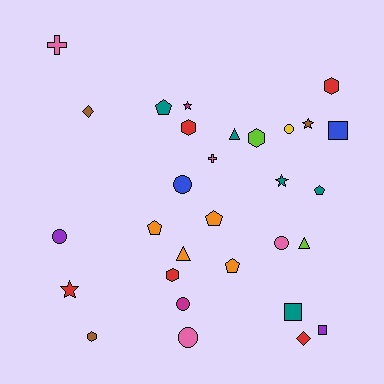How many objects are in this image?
There are 30 objects.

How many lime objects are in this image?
There are 2 lime objects.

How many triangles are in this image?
There are 3 triangles.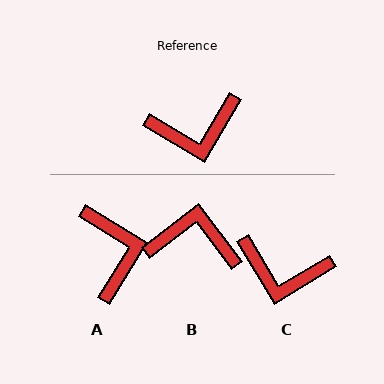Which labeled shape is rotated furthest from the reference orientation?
B, about 158 degrees away.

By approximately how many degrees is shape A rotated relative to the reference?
Approximately 89 degrees counter-clockwise.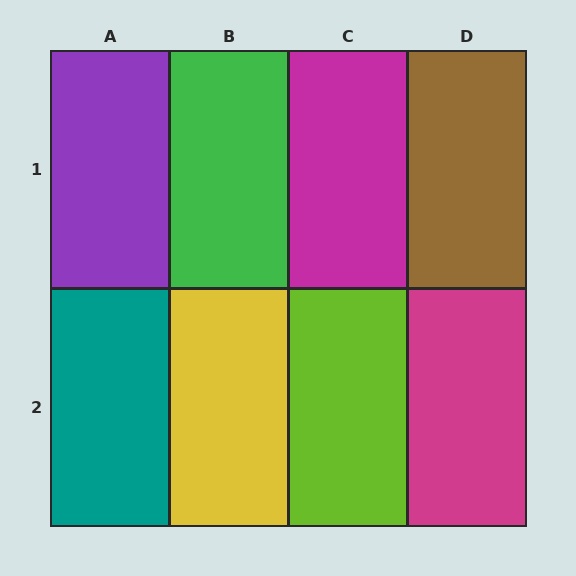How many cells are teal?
1 cell is teal.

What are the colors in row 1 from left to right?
Purple, green, magenta, brown.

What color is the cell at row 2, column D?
Magenta.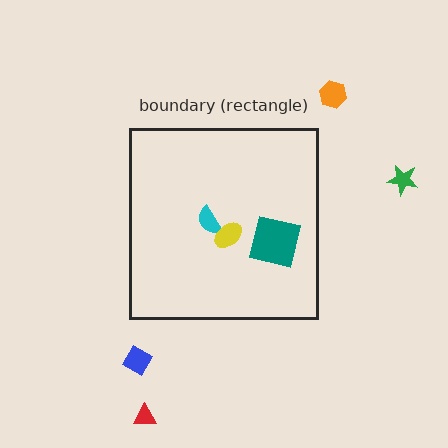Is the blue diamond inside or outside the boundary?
Outside.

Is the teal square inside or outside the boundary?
Inside.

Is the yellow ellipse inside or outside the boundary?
Inside.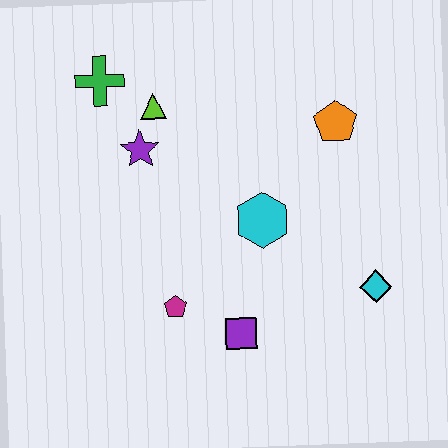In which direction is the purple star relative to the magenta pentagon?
The purple star is above the magenta pentagon.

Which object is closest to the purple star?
The lime triangle is closest to the purple star.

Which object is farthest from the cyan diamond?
The green cross is farthest from the cyan diamond.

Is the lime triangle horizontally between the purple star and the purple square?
Yes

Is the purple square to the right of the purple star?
Yes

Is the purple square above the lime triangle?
No